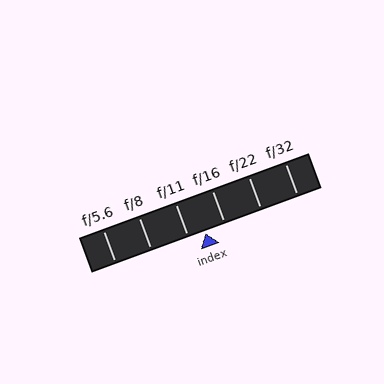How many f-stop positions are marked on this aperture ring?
There are 6 f-stop positions marked.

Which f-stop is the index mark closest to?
The index mark is closest to f/11.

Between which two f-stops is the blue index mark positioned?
The index mark is between f/11 and f/16.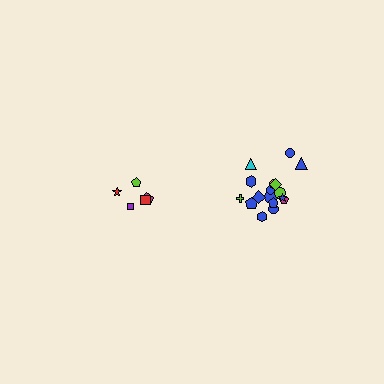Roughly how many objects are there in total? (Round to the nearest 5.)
Roughly 25 objects in total.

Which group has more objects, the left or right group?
The right group.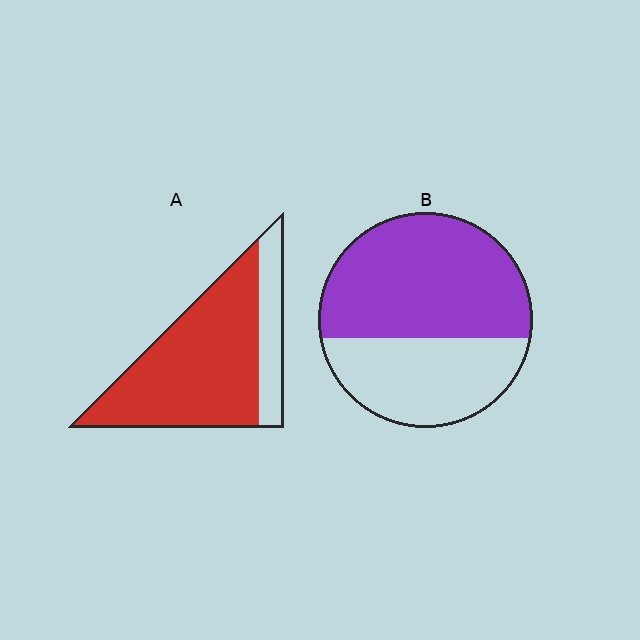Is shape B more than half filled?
Yes.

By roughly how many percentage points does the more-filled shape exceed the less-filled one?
By roughly 20 percentage points (A over B).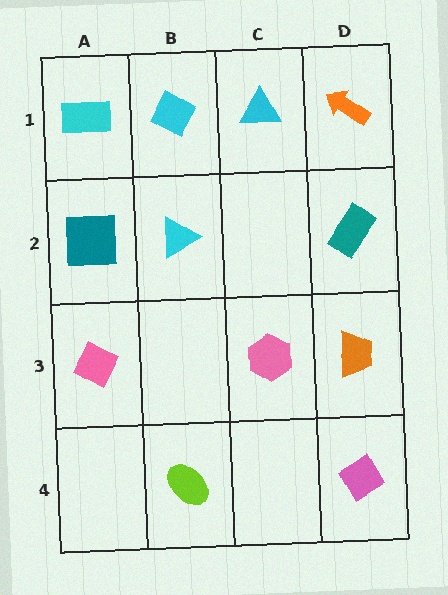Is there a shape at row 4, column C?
No, that cell is empty.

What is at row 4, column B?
A lime ellipse.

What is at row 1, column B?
A cyan diamond.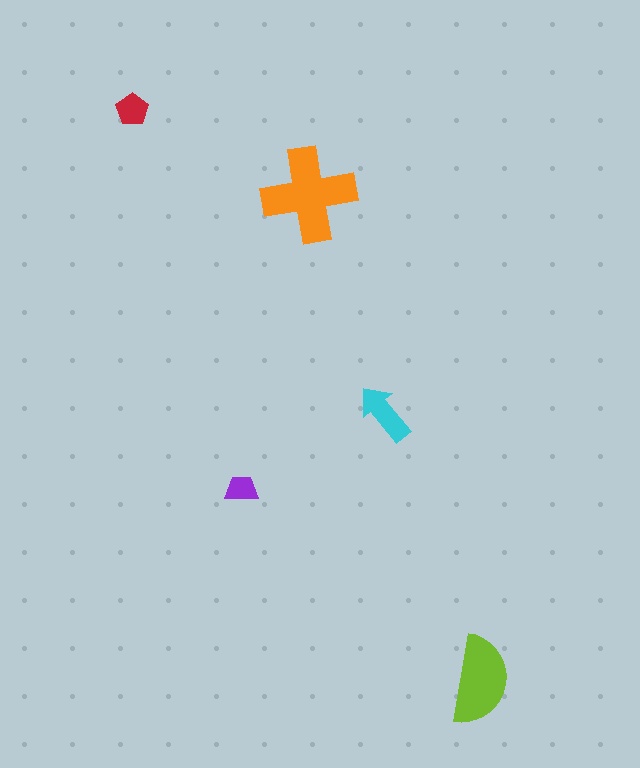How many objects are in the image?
There are 5 objects in the image.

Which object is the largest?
The orange cross.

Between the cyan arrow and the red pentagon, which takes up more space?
The cyan arrow.